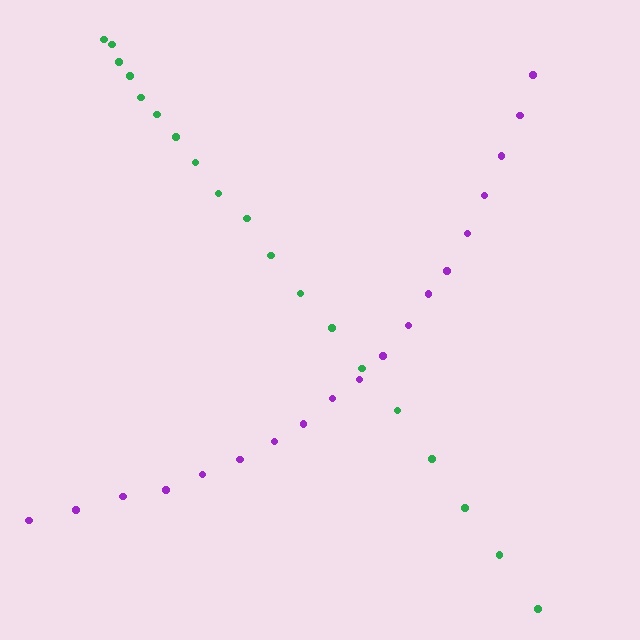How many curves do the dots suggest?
There are 2 distinct paths.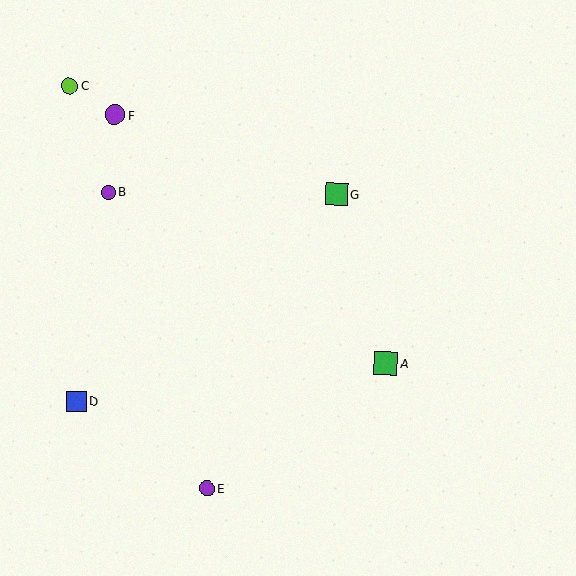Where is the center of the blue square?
The center of the blue square is at (76, 401).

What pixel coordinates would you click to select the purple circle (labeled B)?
Click at (109, 192) to select the purple circle B.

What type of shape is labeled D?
Shape D is a blue square.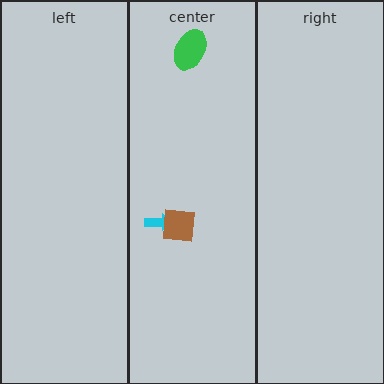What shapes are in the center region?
The cyan arrow, the green ellipse, the brown square.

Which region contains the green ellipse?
The center region.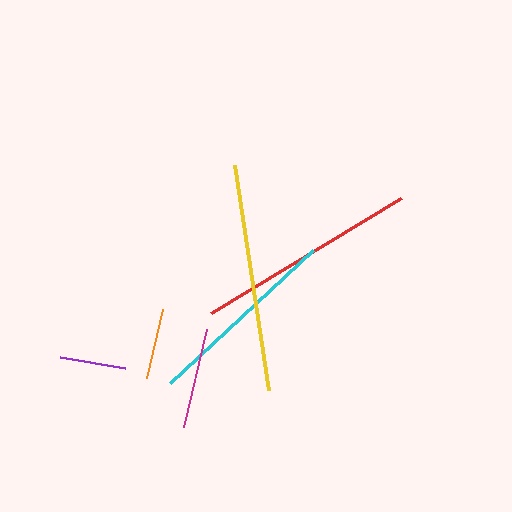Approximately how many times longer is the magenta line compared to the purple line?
The magenta line is approximately 1.5 times the length of the purple line.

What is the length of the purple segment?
The purple segment is approximately 66 pixels long.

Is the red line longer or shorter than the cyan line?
The red line is longer than the cyan line.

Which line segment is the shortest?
The purple line is the shortest at approximately 66 pixels.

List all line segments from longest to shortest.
From longest to shortest: yellow, red, cyan, magenta, orange, purple.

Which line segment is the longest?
The yellow line is the longest at approximately 228 pixels.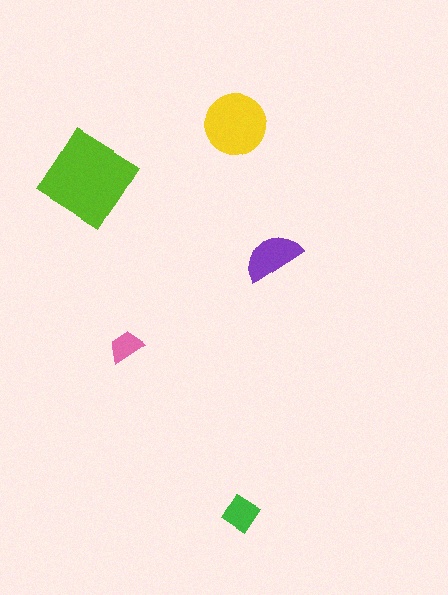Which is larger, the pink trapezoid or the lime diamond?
The lime diamond.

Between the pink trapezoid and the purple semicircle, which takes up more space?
The purple semicircle.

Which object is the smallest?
The pink trapezoid.